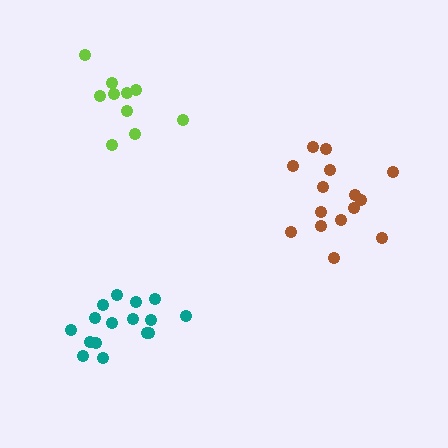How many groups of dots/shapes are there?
There are 3 groups.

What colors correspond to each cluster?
The clusters are colored: lime, brown, teal.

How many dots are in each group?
Group 1: 10 dots, Group 2: 15 dots, Group 3: 16 dots (41 total).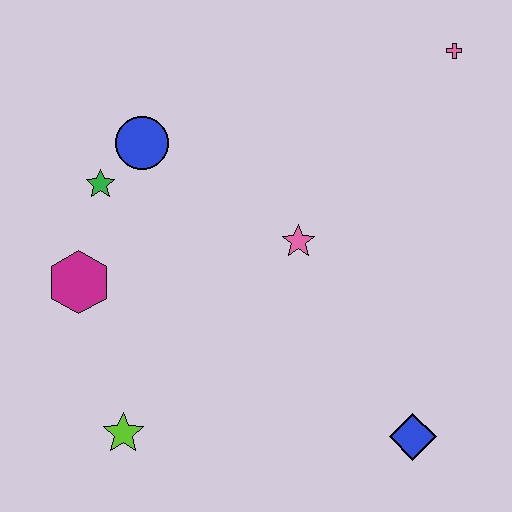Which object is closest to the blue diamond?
The pink star is closest to the blue diamond.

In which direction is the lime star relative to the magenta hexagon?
The lime star is below the magenta hexagon.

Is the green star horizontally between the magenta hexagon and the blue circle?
Yes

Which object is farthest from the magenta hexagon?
The pink cross is farthest from the magenta hexagon.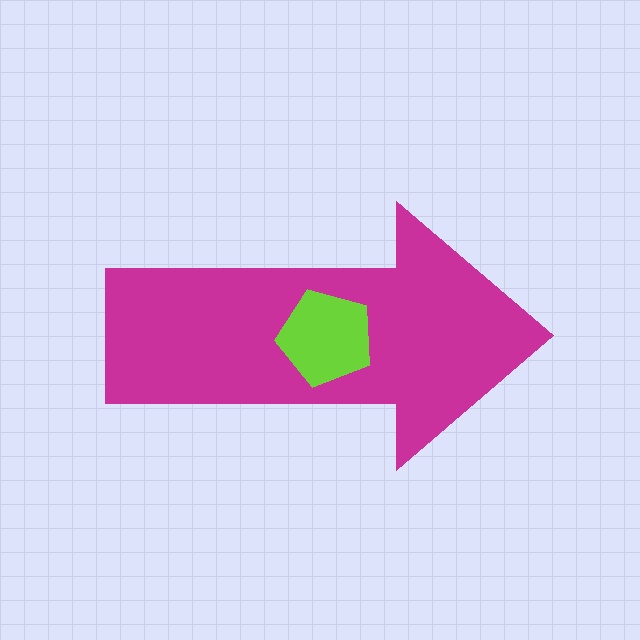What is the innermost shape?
The lime pentagon.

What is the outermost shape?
The magenta arrow.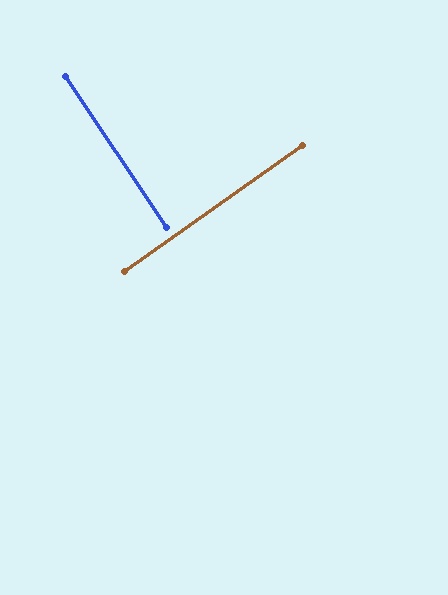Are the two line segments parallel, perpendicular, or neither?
Perpendicular — they meet at approximately 88°.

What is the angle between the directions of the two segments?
Approximately 88 degrees.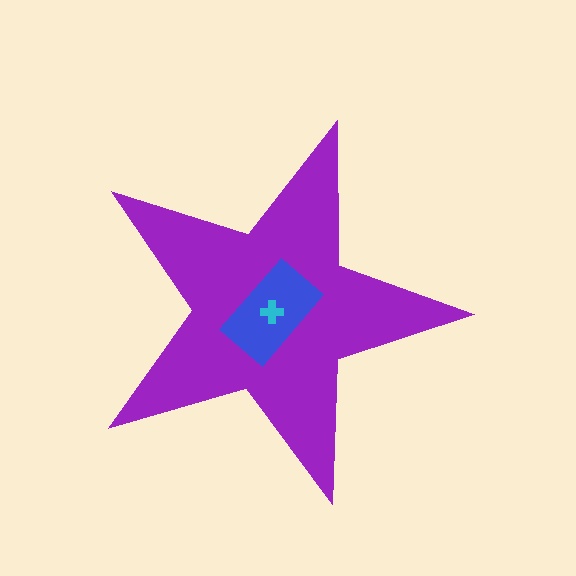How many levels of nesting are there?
3.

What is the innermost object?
The cyan cross.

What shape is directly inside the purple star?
The blue rectangle.